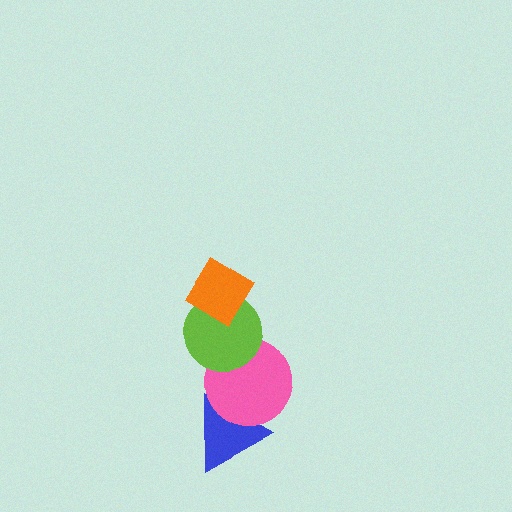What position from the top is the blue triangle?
The blue triangle is 4th from the top.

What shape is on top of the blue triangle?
The pink circle is on top of the blue triangle.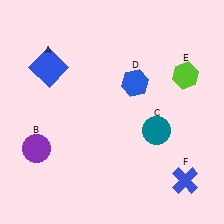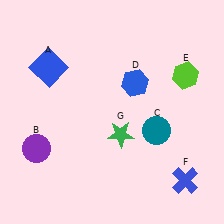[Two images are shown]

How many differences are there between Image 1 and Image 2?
There is 1 difference between the two images.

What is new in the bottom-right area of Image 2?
A green star (G) was added in the bottom-right area of Image 2.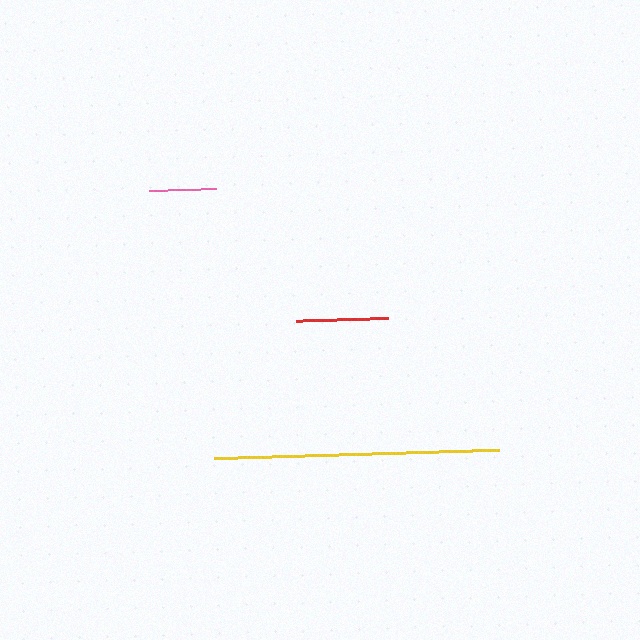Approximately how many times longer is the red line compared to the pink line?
The red line is approximately 1.4 times the length of the pink line.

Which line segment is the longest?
The yellow line is the longest at approximately 285 pixels.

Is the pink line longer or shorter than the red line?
The red line is longer than the pink line.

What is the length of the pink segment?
The pink segment is approximately 67 pixels long.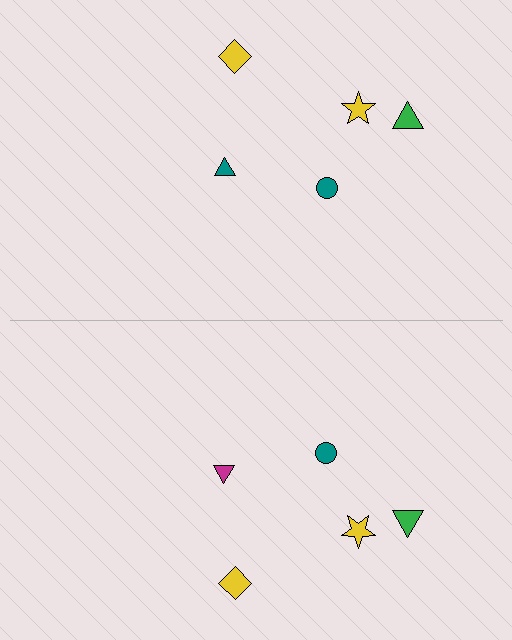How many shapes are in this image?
There are 10 shapes in this image.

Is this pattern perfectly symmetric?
No, the pattern is not perfectly symmetric. The magenta triangle on the bottom side breaks the symmetry — its mirror counterpart is teal.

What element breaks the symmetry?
The magenta triangle on the bottom side breaks the symmetry — its mirror counterpart is teal.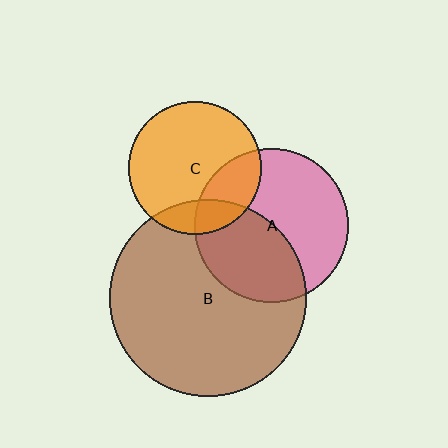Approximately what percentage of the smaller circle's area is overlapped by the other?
Approximately 45%.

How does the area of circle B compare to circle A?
Approximately 1.6 times.